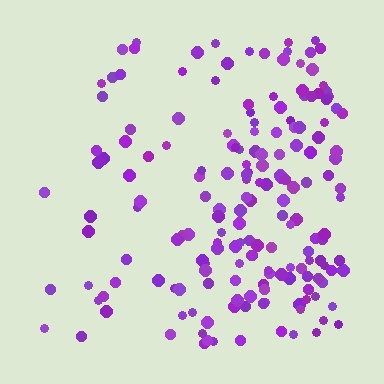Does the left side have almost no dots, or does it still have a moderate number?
Still a moderate number, just noticeably fewer than the right.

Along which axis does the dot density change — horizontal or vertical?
Horizontal.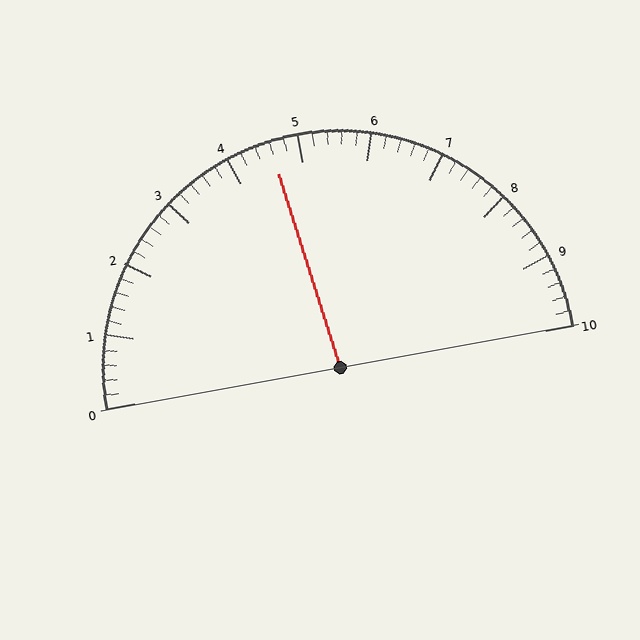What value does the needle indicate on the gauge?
The needle indicates approximately 4.6.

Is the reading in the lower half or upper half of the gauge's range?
The reading is in the lower half of the range (0 to 10).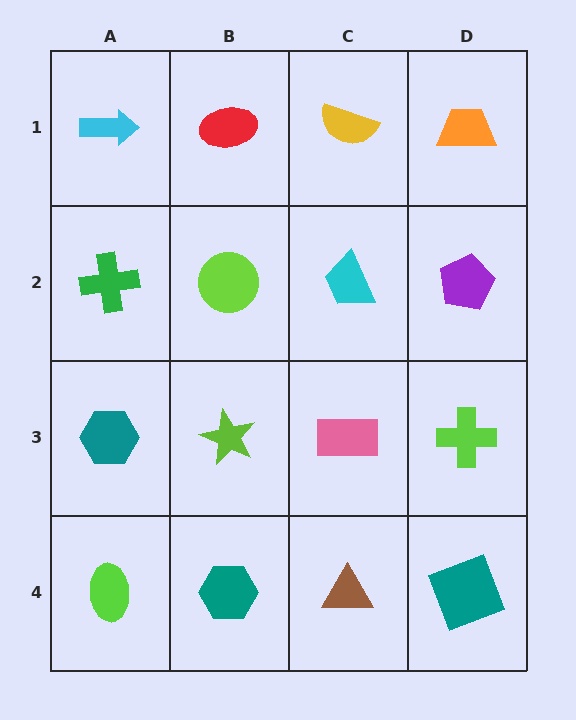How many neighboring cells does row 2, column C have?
4.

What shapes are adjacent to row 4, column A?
A teal hexagon (row 3, column A), a teal hexagon (row 4, column B).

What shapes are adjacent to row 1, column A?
A green cross (row 2, column A), a red ellipse (row 1, column B).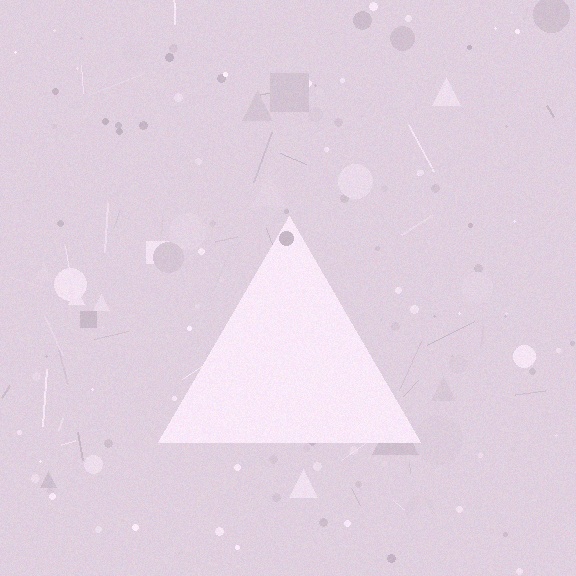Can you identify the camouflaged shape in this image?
The camouflaged shape is a triangle.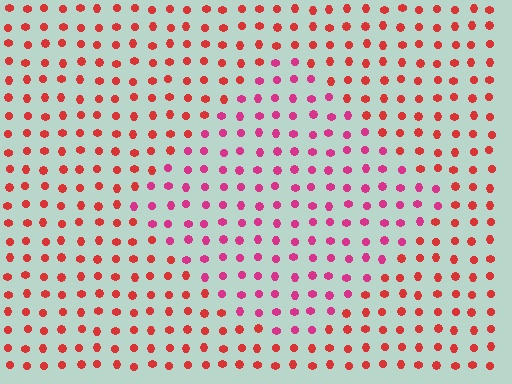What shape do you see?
I see a diamond.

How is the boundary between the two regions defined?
The boundary is defined purely by a slight shift in hue (about 32 degrees). Spacing, size, and orientation are identical on both sides.